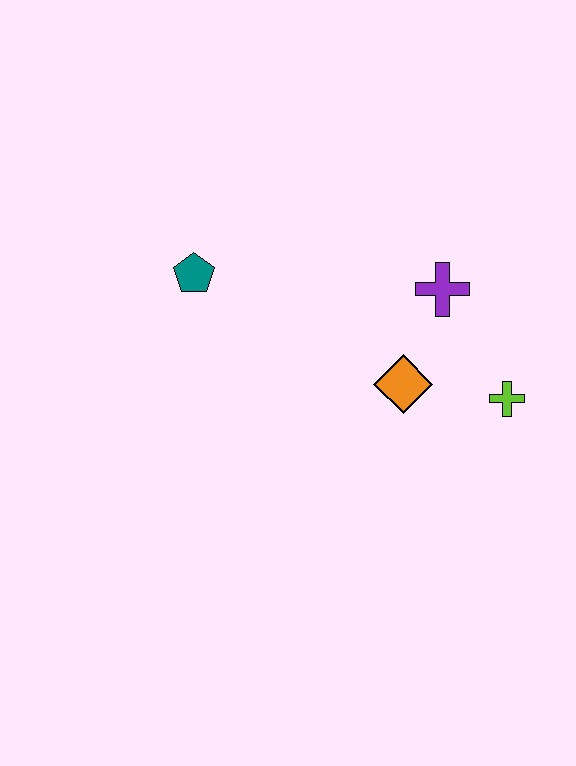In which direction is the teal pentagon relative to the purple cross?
The teal pentagon is to the left of the purple cross.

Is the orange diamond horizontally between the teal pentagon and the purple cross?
Yes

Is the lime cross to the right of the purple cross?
Yes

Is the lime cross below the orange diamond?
Yes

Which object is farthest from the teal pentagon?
The lime cross is farthest from the teal pentagon.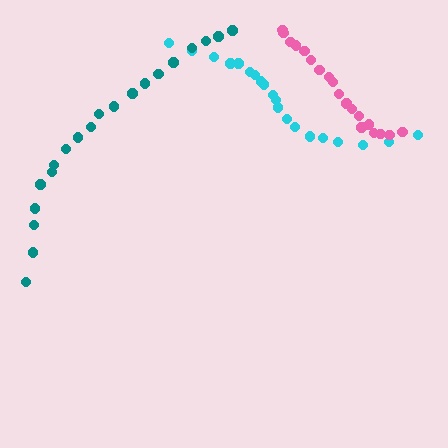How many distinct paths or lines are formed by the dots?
There are 3 distinct paths.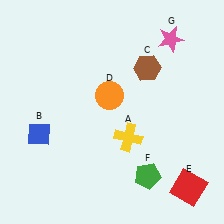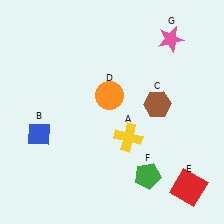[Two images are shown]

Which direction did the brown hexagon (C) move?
The brown hexagon (C) moved down.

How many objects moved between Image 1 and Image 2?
1 object moved between the two images.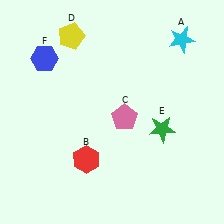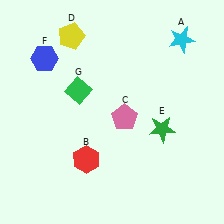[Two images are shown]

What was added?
A green diamond (G) was added in Image 2.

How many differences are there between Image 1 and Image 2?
There is 1 difference between the two images.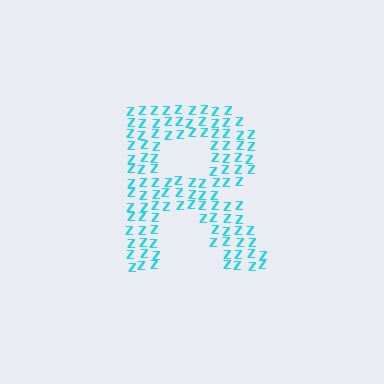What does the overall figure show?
The overall figure shows the letter R.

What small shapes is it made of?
It is made of small letter Z's.